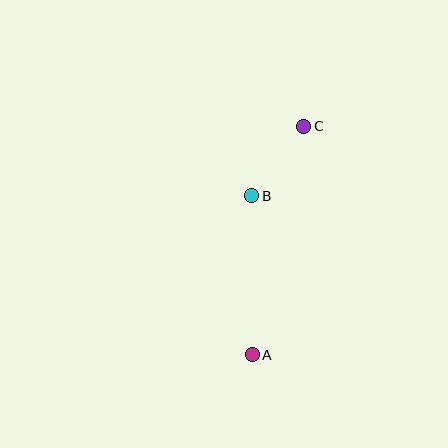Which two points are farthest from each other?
Points A and C are farthest from each other.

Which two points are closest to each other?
Points B and C are closest to each other.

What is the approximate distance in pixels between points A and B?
The distance between A and B is approximately 159 pixels.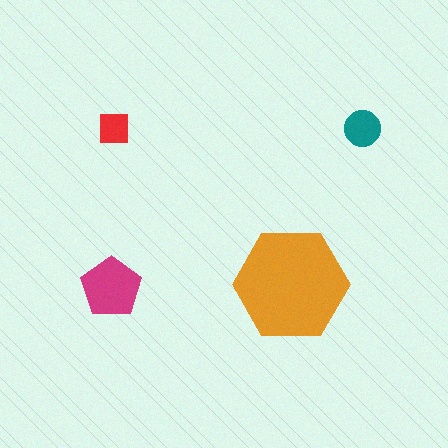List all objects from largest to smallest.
The orange hexagon, the magenta pentagon, the teal circle, the red square.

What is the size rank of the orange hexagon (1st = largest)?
1st.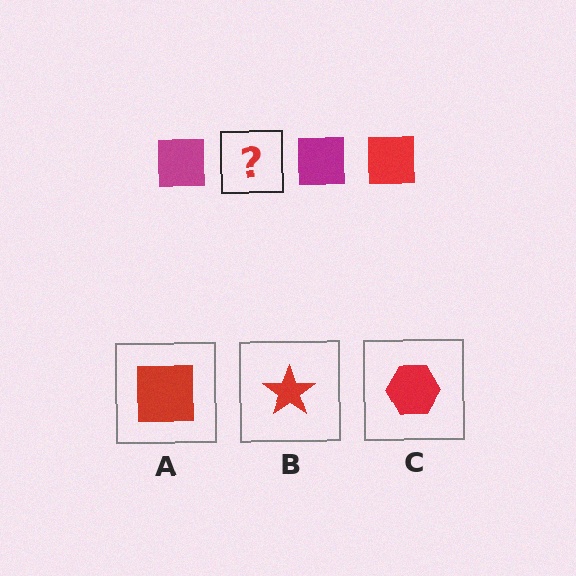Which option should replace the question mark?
Option A.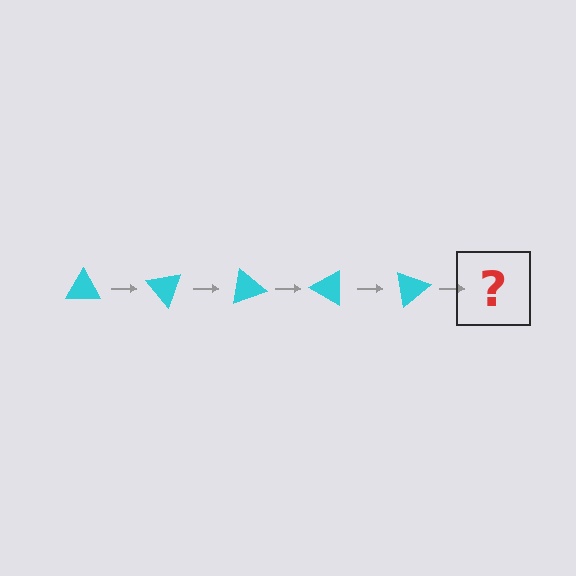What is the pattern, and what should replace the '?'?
The pattern is that the triangle rotates 50 degrees each step. The '?' should be a cyan triangle rotated 250 degrees.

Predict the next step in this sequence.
The next step is a cyan triangle rotated 250 degrees.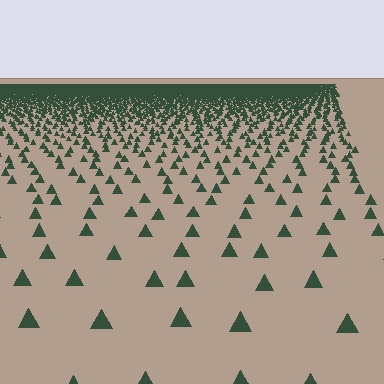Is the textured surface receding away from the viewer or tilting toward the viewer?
The surface is receding away from the viewer. Texture elements get smaller and denser toward the top.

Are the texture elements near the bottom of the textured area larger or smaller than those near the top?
Larger. Near the bottom, elements are closer to the viewer and appear at a bigger on-screen size.